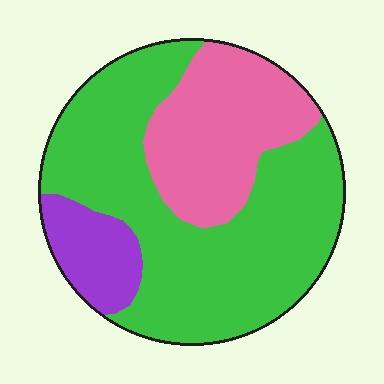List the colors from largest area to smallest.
From largest to smallest: green, pink, purple.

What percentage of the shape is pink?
Pink covers roughly 30% of the shape.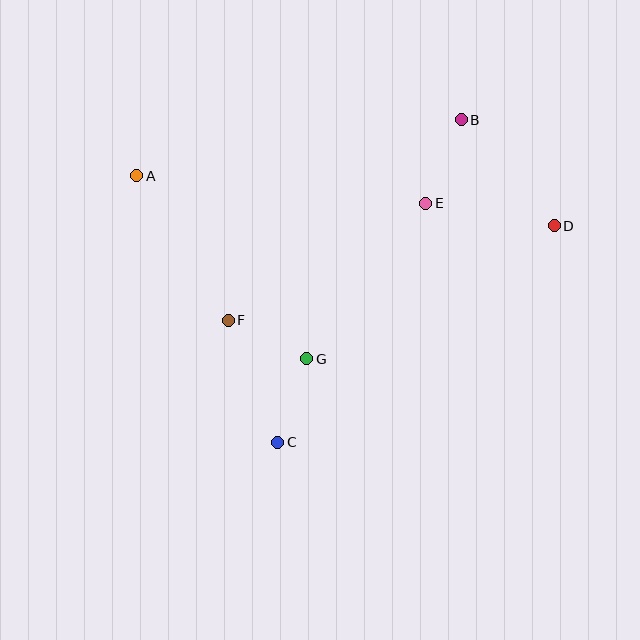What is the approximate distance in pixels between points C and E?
The distance between C and E is approximately 281 pixels.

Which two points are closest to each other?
Points F and G are closest to each other.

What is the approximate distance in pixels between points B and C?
The distance between B and C is approximately 371 pixels.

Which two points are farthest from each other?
Points A and D are farthest from each other.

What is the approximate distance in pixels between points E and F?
The distance between E and F is approximately 230 pixels.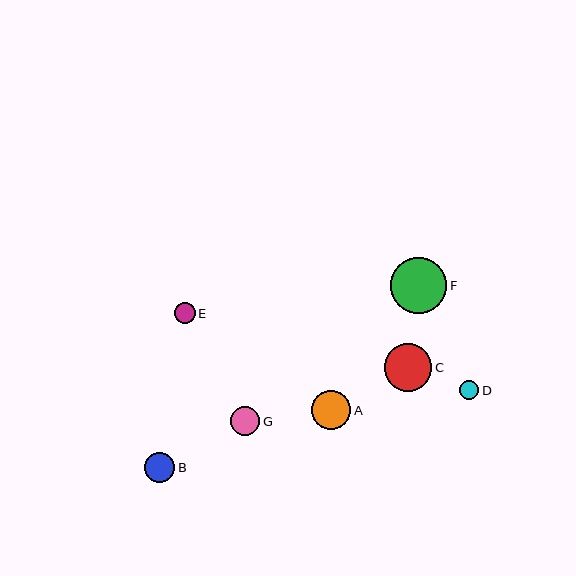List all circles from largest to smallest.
From largest to smallest: F, C, A, B, G, E, D.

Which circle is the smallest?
Circle D is the smallest with a size of approximately 20 pixels.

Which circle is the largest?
Circle F is the largest with a size of approximately 56 pixels.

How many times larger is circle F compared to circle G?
Circle F is approximately 1.9 times the size of circle G.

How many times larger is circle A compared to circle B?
Circle A is approximately 1.3 times the size of circle B.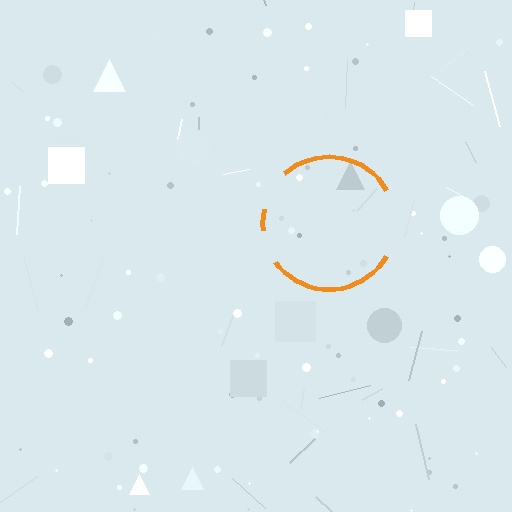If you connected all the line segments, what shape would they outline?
They would outline a circle.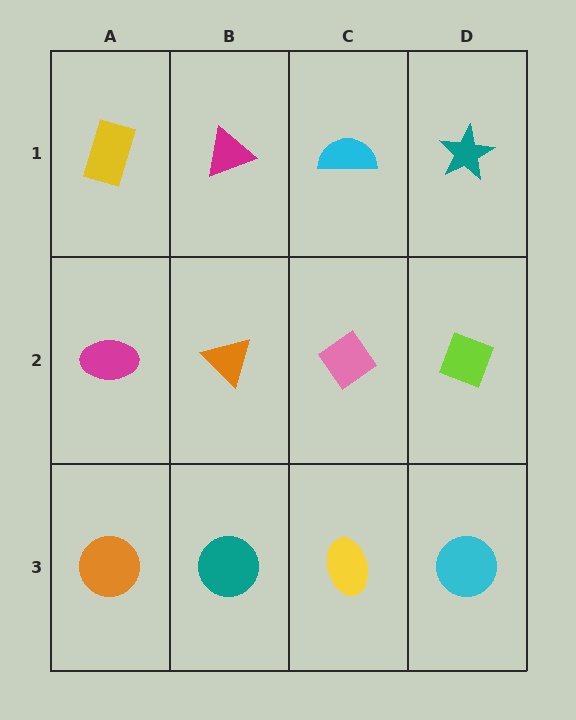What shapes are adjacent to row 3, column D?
A lime diamond (row 2, column D), a yellow ellipse (row 3, column C).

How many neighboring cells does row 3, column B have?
3.